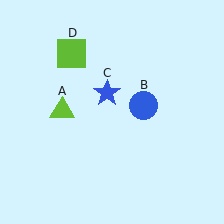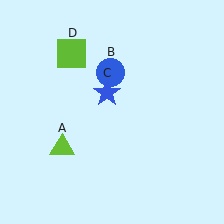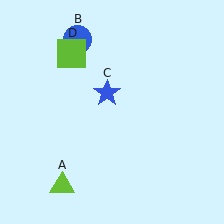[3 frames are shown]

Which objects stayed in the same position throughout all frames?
Blue star (object C) and lime square (object D) remained stationary.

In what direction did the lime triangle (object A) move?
The lime triangle (object A) moved down.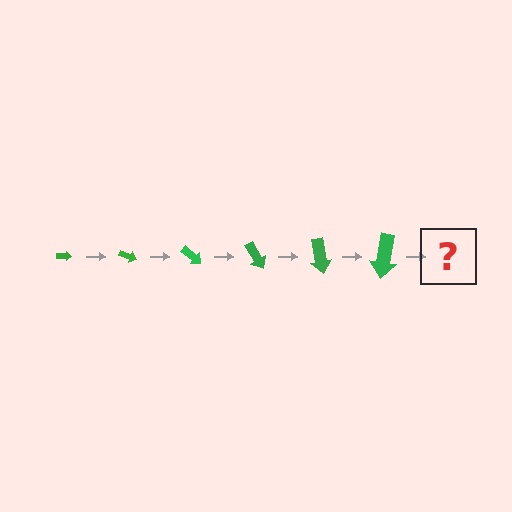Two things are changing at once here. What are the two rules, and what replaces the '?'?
The two rules are that the arrow grows larger each step and it rotates 20 degrees each step. The '?' should be an arrow, larger than the previous one and rotated 120 degrees from the start.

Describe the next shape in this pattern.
It should be an arrow, larger than the previous one and rotated 120 degrees from the start.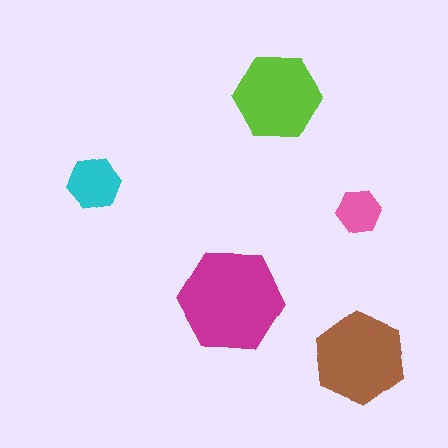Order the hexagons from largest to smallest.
the magenta one, the brown one, the lime one, the cyan one, the pink one.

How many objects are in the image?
There are 5 objects in the image.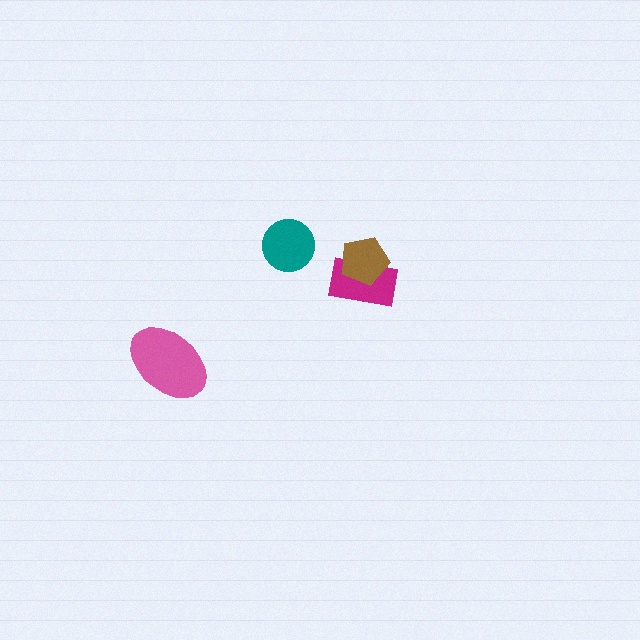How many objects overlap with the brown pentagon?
1 object overlaps with the brown pentagon.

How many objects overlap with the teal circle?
0 objects overlap with the teal circle.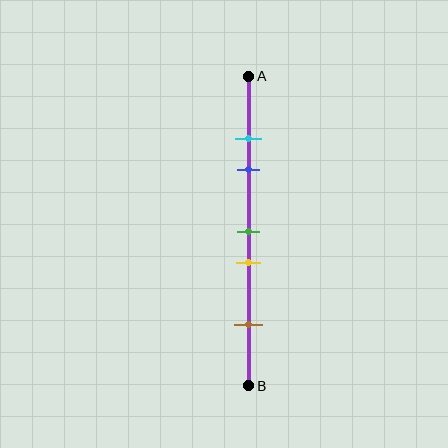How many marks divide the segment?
There are 5 marks dividing the segment.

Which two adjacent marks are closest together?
The cyan and blue marks are the closest adjacent pair.